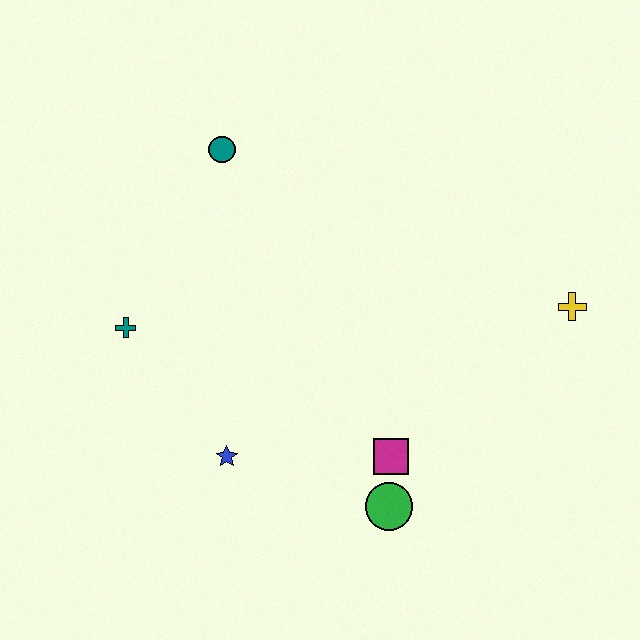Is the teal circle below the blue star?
No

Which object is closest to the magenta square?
The green circle is closest to the magenta square.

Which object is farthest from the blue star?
The yellow cross is farthest from the blue star.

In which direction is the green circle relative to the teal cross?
The green circle is to the right of the teal cross.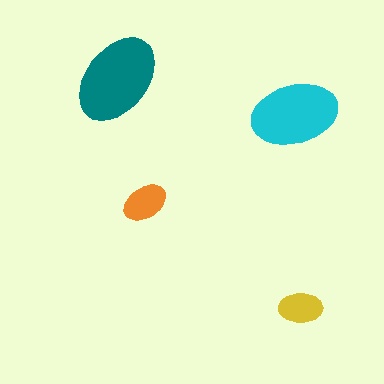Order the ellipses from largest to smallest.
the teal one, the cyan one, the orange one, the yellow one.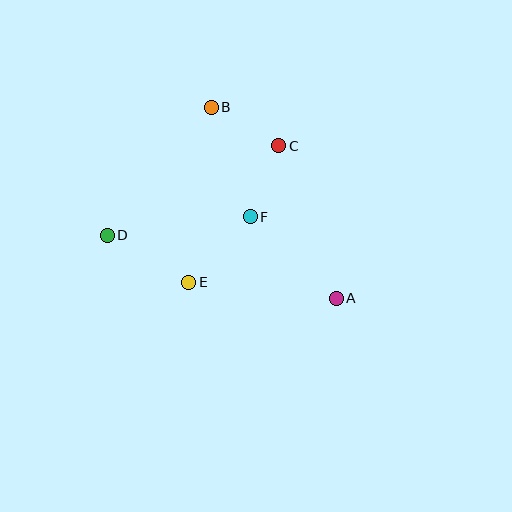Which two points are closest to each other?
Points C and F are closest to each other.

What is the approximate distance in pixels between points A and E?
The distance between A and E is approximately 148 pixels.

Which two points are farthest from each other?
Points A and D are farthest from each other.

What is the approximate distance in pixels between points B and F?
The distance between B and F is approximately 117 pixels.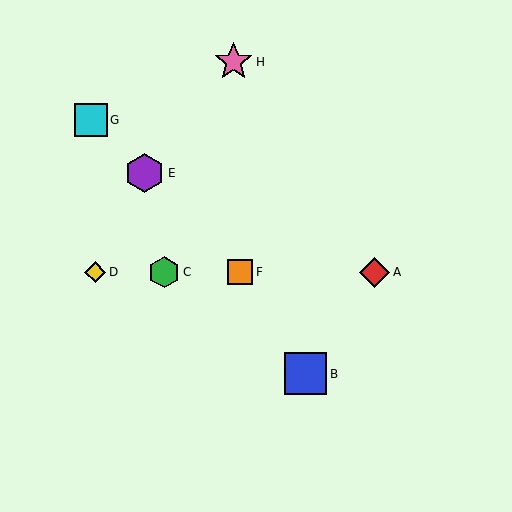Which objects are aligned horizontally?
Objects A, C, D, F are aligned horizontally.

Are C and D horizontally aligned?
Yes, both are at y≈272.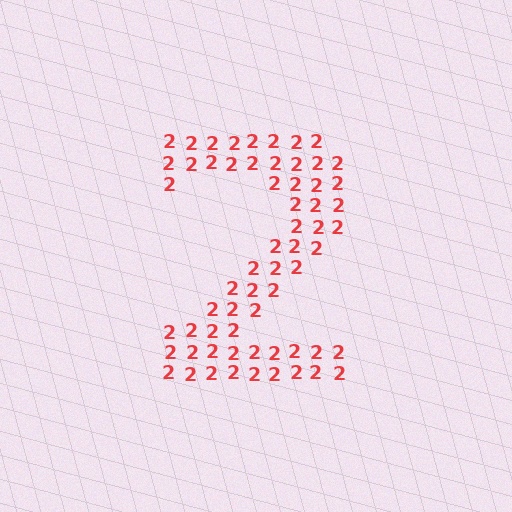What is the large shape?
The large shape is the digit 2.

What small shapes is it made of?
It is made of small digit 2's.